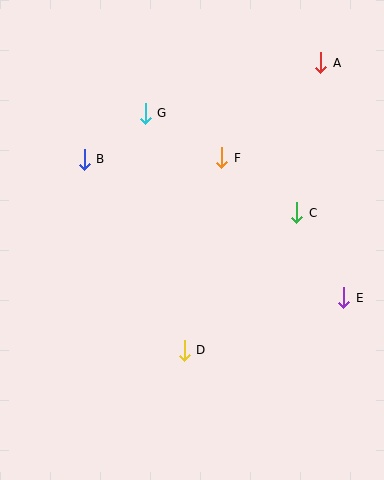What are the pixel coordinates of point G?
Point G is at (145, 113).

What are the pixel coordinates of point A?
Point A is at (321, 63).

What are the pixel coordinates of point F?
Point F is at (222, 158).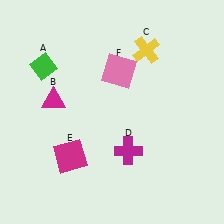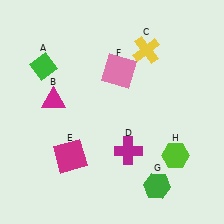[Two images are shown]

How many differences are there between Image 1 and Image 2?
There are 2 differences between the two images.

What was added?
A green hexagon (G), a lime hexagon (H) were added in Image 2.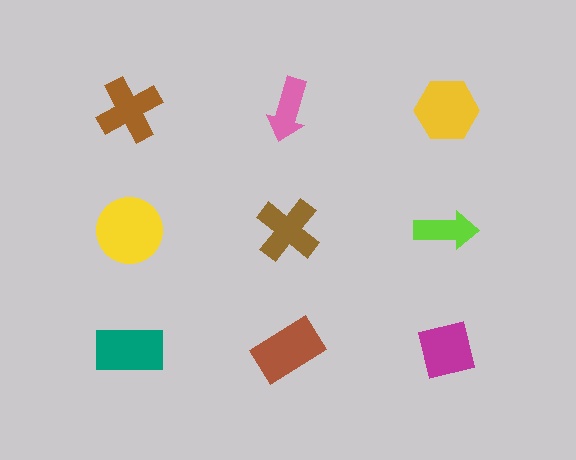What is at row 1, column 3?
A yellow hexagon.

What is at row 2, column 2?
A brown cross.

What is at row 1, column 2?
A pink arrow.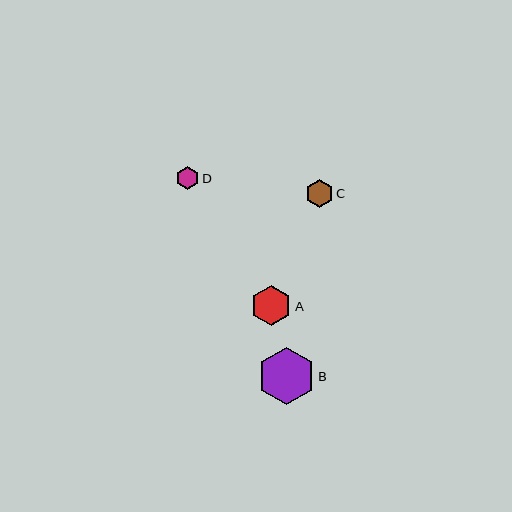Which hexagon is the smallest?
Hexagon D is the smallest with a size of approximately 22 pixels.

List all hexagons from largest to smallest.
From largest to smallest: B, A, C, D.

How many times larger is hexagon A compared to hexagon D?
Hexagon A is approximately 1.8 times the size of hexagon D.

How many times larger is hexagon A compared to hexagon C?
Hexagon A is approximately 1.5 times the size of hexagon C.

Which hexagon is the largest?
Hexagon B is the largest with a size of approximately 57 pixels.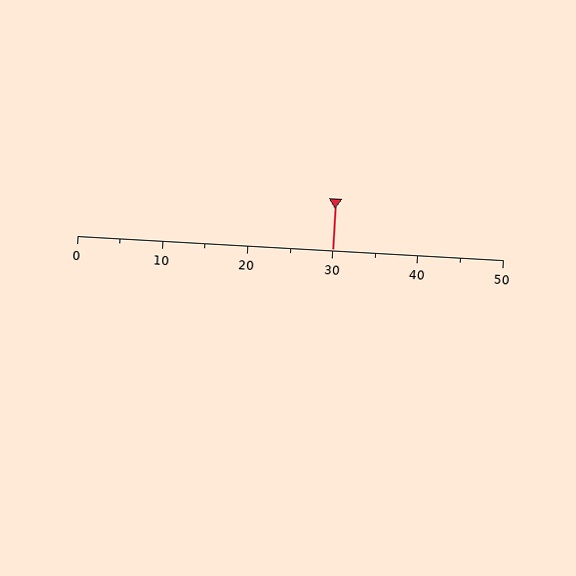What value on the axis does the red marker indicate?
The marker indicates approximately 30.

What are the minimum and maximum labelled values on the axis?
The axis runs from 0 to 50.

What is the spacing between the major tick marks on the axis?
The major ticks are spaced 10 apart.